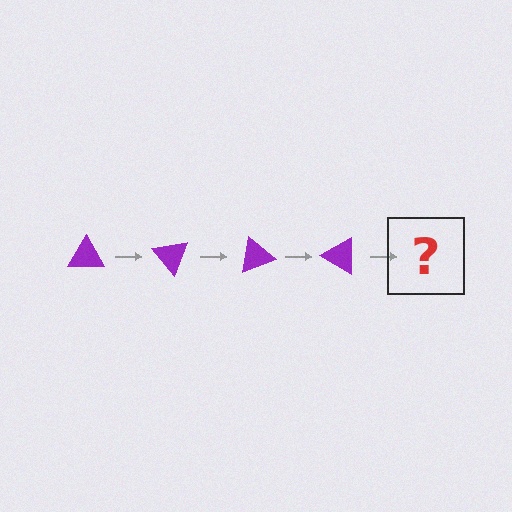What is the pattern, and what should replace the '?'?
The pattern is that the triangle rotates 50 degrees each step. The '?' should be a purple triangle rotated 200 degrees.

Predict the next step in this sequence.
The next step is a purple triangle rotated 200 degrees.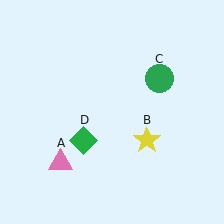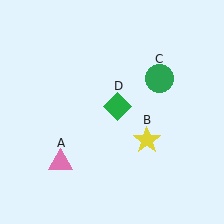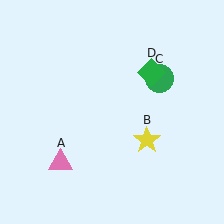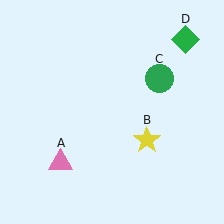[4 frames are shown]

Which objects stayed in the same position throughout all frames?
Pink triangle (object A) and yellow star (object B) and green circle (object C) remained stationary.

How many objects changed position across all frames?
1 object changed position: green diamond (object D).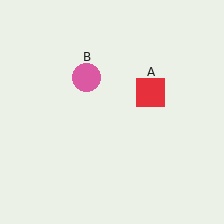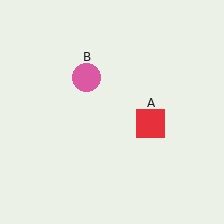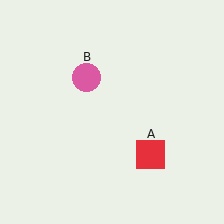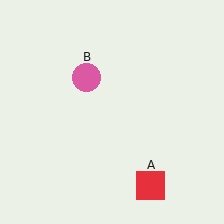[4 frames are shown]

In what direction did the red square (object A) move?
The red square (object A) moved down.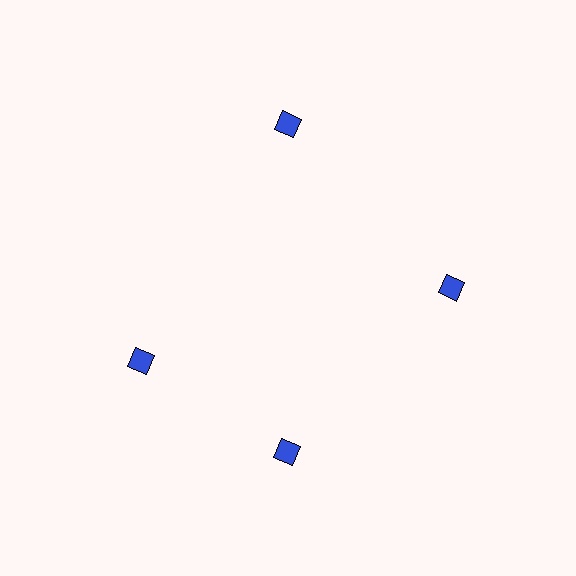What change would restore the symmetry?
The symmetry would be restored by rotating it back into even spacing with its neighbors so that all 4 squares sit at equal angles and equal distance from the center.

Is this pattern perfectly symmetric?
No. The 4 blue squares are arranged in a ring, but one element near the 9 o'clock position is rotated out of alignment along the ring, breaking the 4-fold rotational symmetry.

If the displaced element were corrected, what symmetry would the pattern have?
It would have 4-fold rotational symmetry — the pattern would map onto itself every 90 degrees.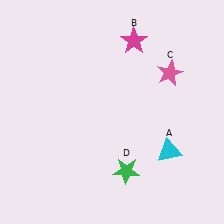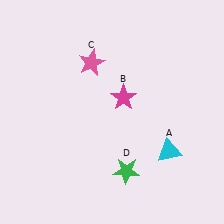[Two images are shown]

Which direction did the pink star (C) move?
The pink star (C) moved left.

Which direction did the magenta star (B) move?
The magenta star (B) moved down.